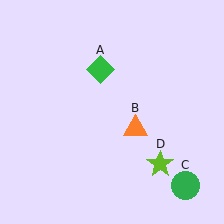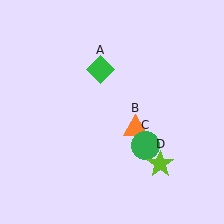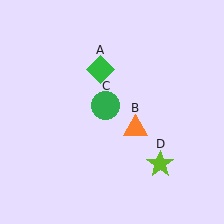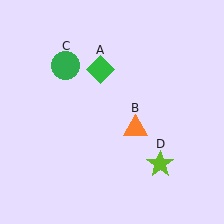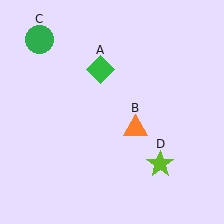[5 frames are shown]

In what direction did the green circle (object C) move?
The green circle (object C) moved up and to the left.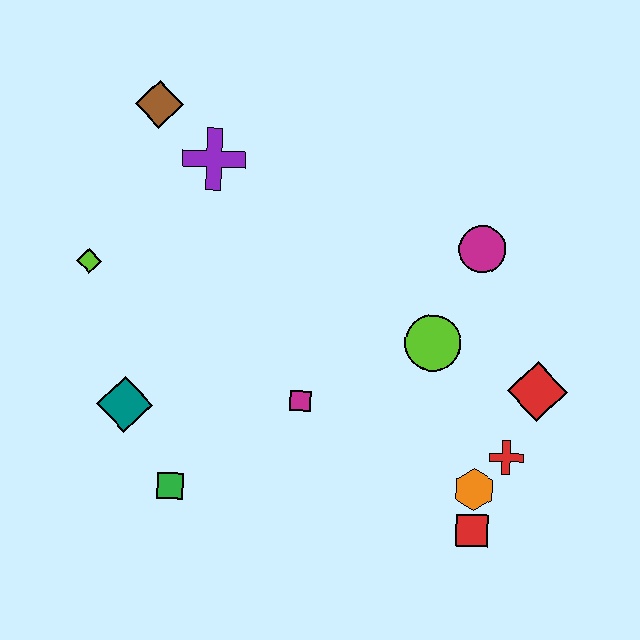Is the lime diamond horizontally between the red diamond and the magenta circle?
No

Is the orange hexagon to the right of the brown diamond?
Yes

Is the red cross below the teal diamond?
Yes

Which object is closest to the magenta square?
The lime circle is closest to the magenta square.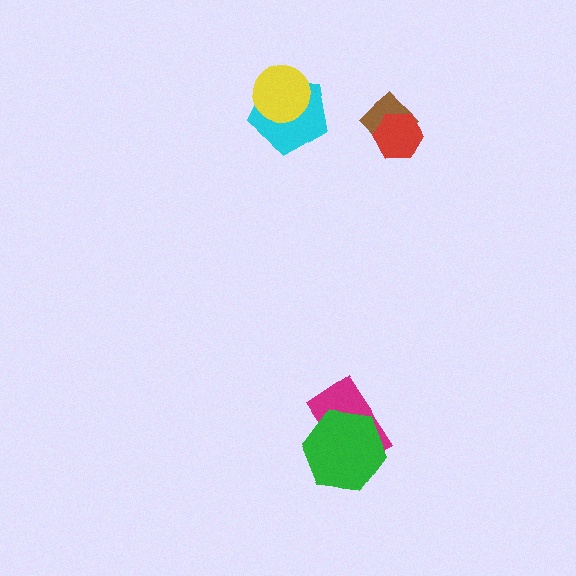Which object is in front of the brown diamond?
The red hexagon is in front of the brown diamond.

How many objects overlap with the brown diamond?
1 object overlaps with the brown diamond.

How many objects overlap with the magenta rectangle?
1 object overlaps with the magenta rectangle.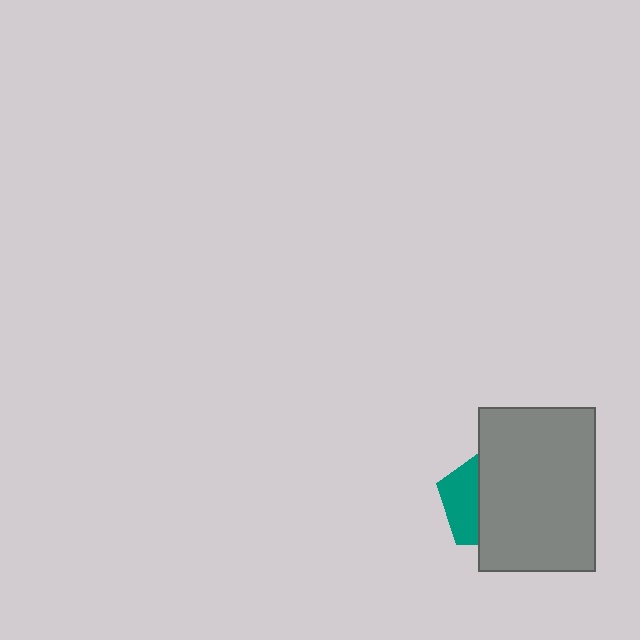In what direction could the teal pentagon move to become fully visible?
The teal pentagon could move left. That would shift it out from behind the gray rectangle entirely.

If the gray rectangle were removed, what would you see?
You would see the complete teal pentagon.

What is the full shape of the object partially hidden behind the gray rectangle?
The partially hidden object is a teal pentagon.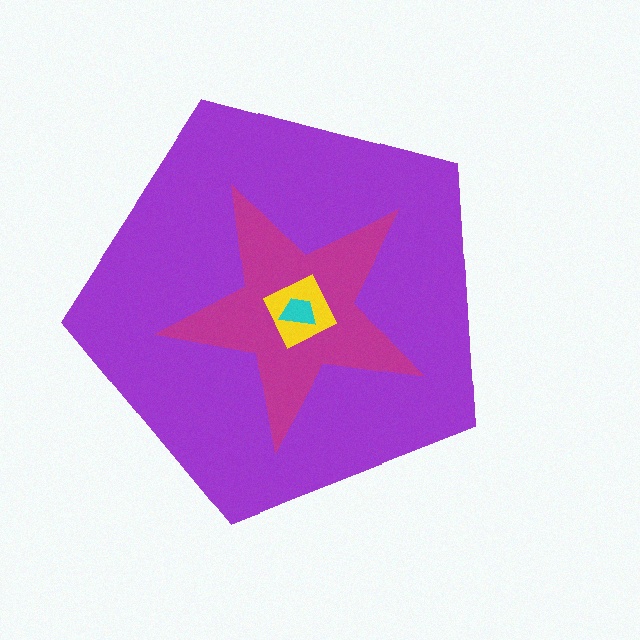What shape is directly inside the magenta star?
The yellow square.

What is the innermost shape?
The cyan trapezoid.